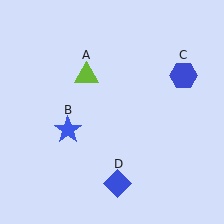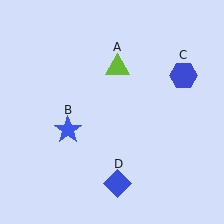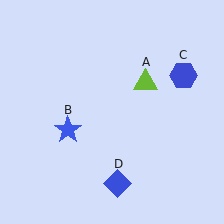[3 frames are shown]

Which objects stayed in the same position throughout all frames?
Blue star (object B) and blue hexagon (object C) and blue diamond (object D) remained stationary.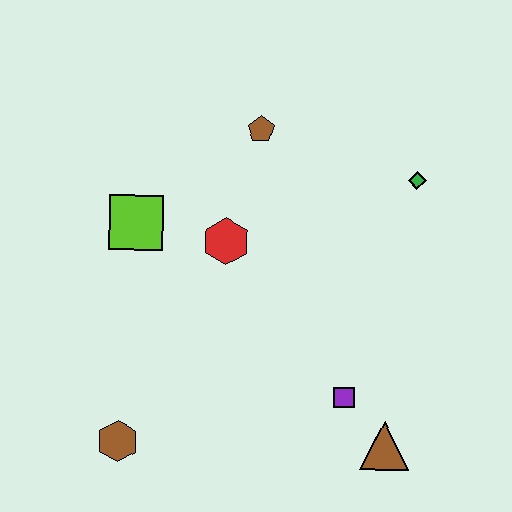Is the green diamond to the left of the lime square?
No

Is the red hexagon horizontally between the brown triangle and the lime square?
Yes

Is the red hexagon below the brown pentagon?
Yes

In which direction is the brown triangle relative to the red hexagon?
The brown triangle is below the red hexagon.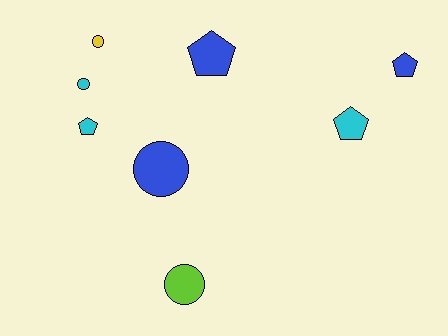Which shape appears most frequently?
Circle, with 4 objects.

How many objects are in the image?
There are 8 objects.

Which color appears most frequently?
Blue, with 3 objects.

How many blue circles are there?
There is 1 blue circle.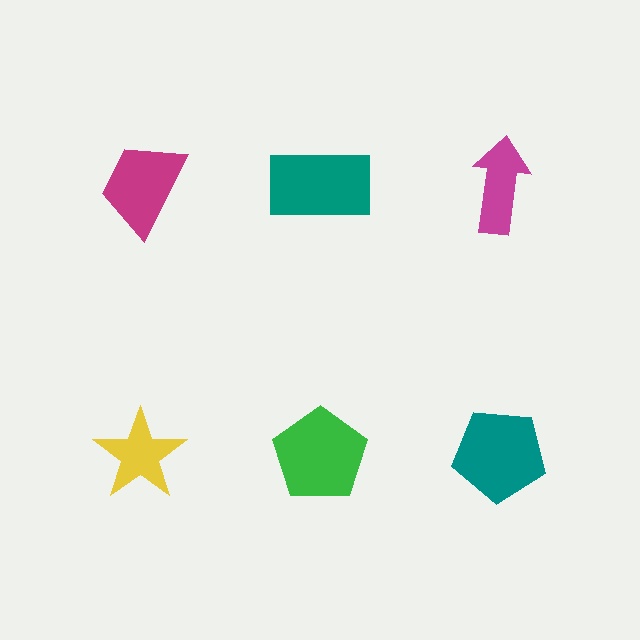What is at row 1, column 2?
A teal rectangle.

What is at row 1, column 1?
A magenta trapezoid.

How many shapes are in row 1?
3 shapes.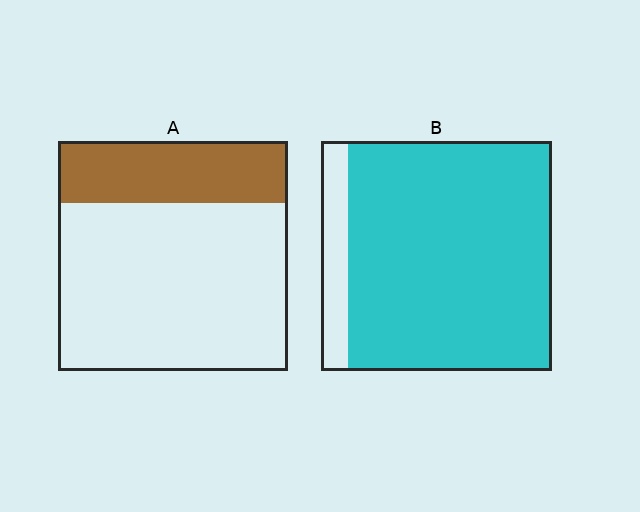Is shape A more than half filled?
No.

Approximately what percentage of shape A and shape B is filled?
A is approximately 25% and B is approximately 90%.